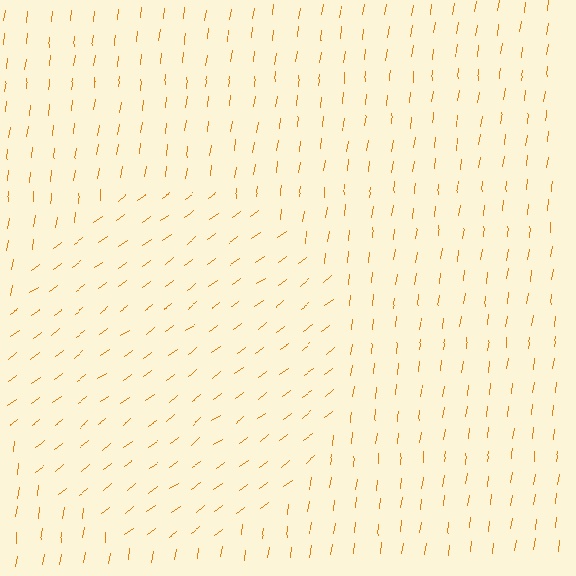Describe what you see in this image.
The image is filled with small orange line segments. A circle region in the image has lines oriented differently from the surrounding lines, creating a visible texture boundary.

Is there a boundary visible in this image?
Yes, there is a texture boundary formed by a change in line orientation.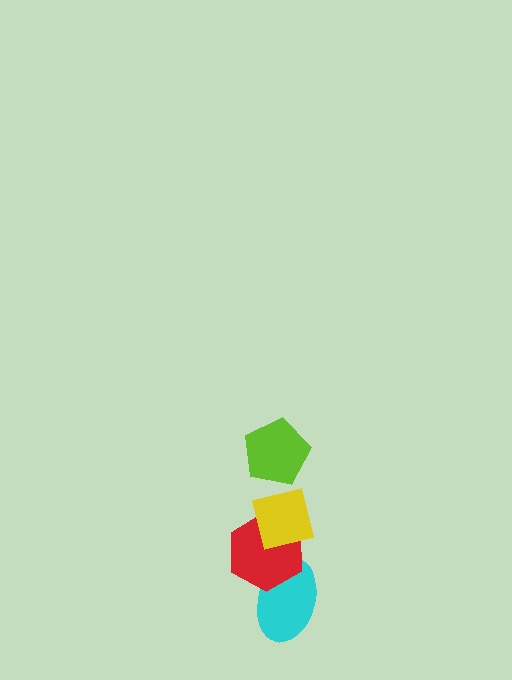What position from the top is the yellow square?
The yellow square is 2nd from the top.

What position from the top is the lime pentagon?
The lime pentagon is 1st from the top.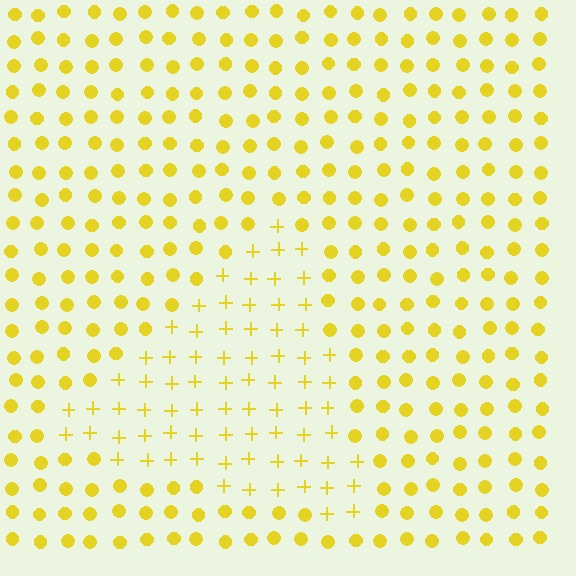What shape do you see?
I see a triangle.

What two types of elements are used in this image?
The image uses plus signs inside the triangle region and circles outside it.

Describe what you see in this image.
The image is filled with small yellow elements arranged in a uniform grid. A triangle-shaped region contains plus signs, while the surrounding area contains circles. The boundary is defined purely by the change in element shape.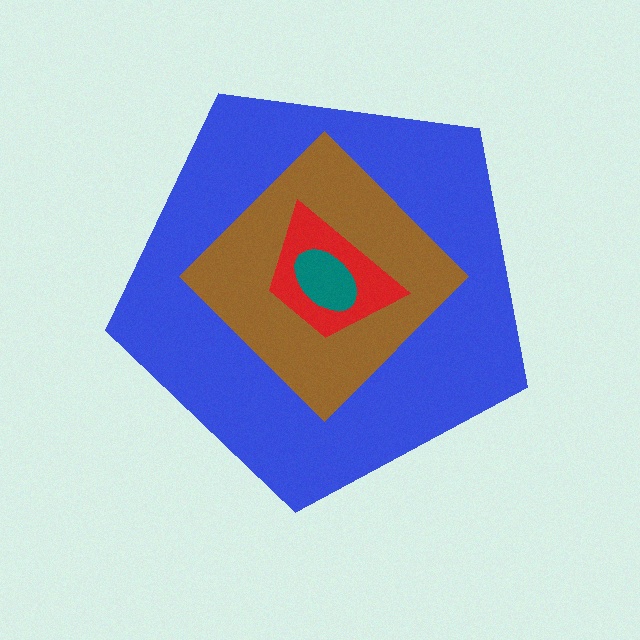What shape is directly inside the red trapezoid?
The teal ellipse.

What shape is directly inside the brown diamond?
The red trapezoid.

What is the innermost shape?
The teal ellipse.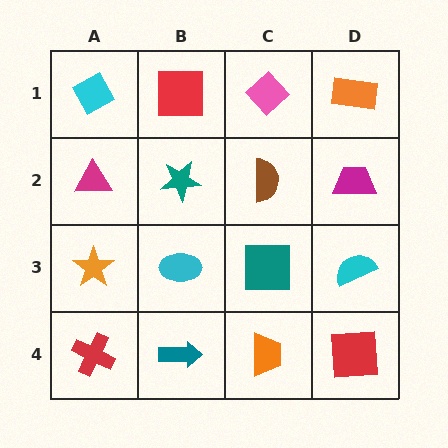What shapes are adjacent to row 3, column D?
A magenta trapezoid (row 2, column D), a red square (row 4, column D), a teal square (row 3, column C).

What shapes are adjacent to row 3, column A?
A magenta triangle (row 2, column A), a red cross (row 4, column A), a cyan ellipse (row 3, column B).